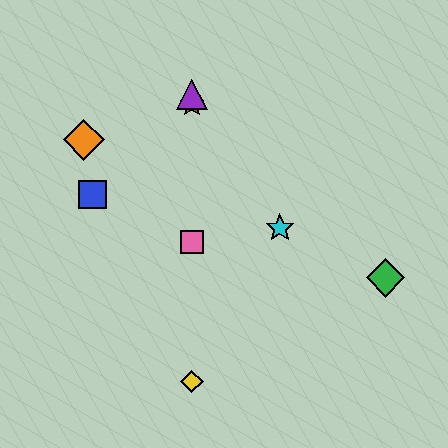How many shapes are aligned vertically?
4 shapes (the red star, the yellow diamond, the purple triangle, the pink square) are aligned vertically.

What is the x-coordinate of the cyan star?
The cyan star is at x≈280.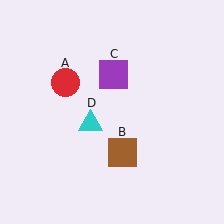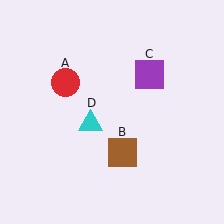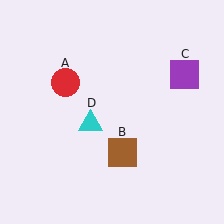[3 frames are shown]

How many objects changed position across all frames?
1 object changed position: purple square (object C).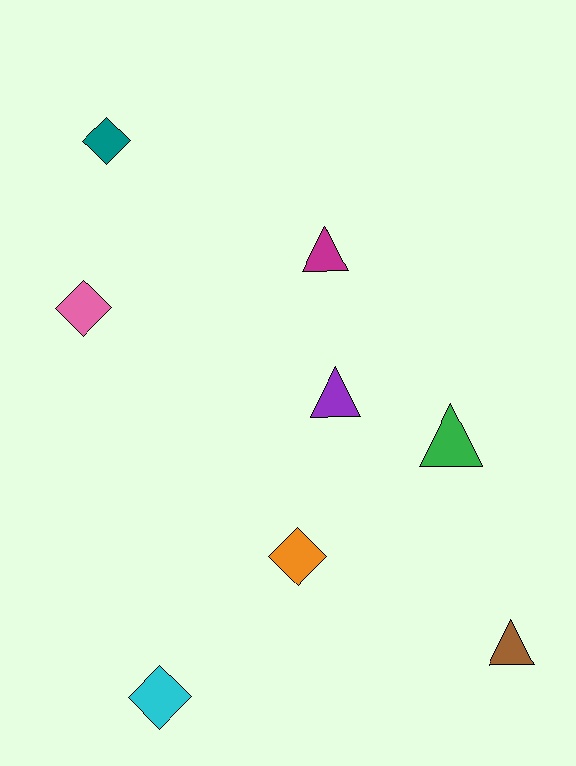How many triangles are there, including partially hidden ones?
There are 4 triangles.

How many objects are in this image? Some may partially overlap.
There are 8 objects.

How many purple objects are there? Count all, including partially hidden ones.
There is 1 purple object.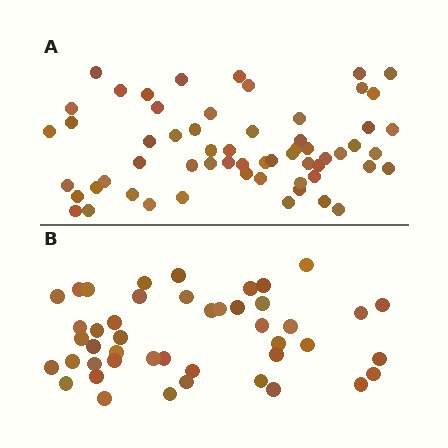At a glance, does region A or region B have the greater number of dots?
Region A (the top region) has more dots.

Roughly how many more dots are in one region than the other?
Region A has approximately 15 more dots than region B.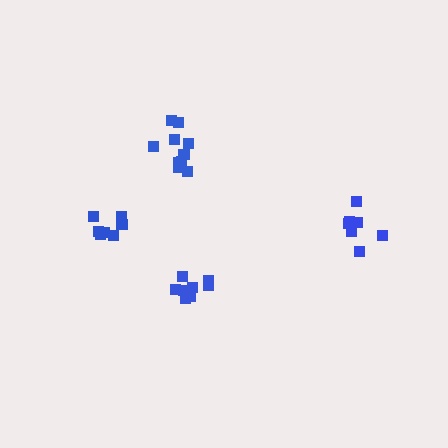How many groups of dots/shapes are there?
There are 4 groups.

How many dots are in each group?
Group 1: 10 dots, Group 2: 7 dots, Group 3: 7 dots, Group 4: 9 dots (33 total).